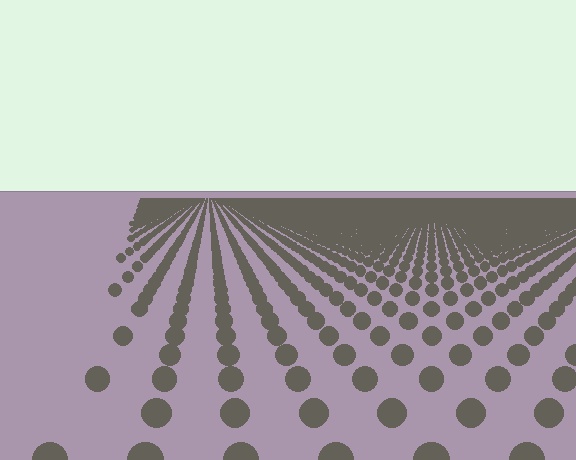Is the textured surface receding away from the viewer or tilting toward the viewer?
The surface is receding away from the viewer. Texture elements get smaller and denser toward the top.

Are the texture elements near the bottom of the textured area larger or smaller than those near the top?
Larger. Near the bottom, elements are closer to the viewer and appear at a bigger on-screen size.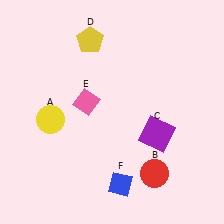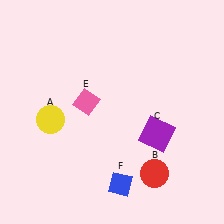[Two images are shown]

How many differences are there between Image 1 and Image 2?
There is 1 difference between the two images.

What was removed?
The yellow pentagon (D) was removed in Image 2.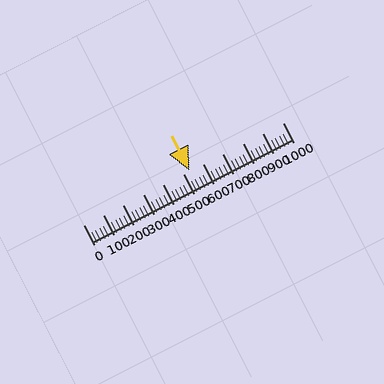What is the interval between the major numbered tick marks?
The major tick marks are spaced 100 units apart.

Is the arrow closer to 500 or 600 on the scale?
The arrow is closer to 500.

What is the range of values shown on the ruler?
The ruler shows values from 0 to 1000.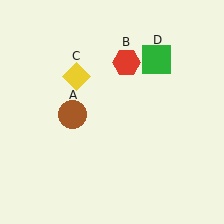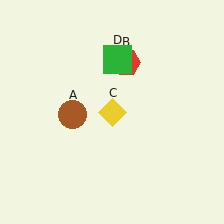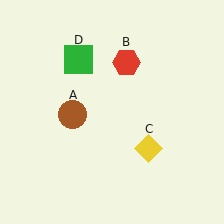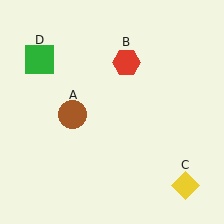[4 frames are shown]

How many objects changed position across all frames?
2 objects changed position: yellow diamond (object C), green square (object D).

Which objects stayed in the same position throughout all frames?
Brown circle (object A) and red hexagon (object B) remained stationary.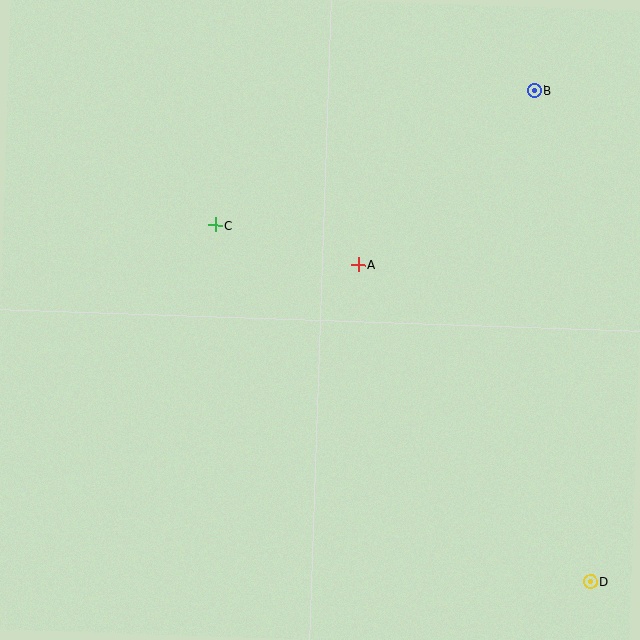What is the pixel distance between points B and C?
The distance between B and C is 346 pixels.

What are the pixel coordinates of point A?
Point A is at (358, 265).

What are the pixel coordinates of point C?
Point C is at (216, 225).